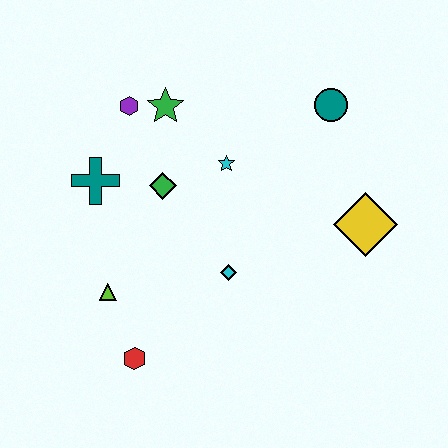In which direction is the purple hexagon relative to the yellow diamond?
The purple hexagon is to the left of the yellow diamond.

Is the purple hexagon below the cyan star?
No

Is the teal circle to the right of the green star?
Yes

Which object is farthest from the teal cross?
The yellow diamond is farthest from the teal cross.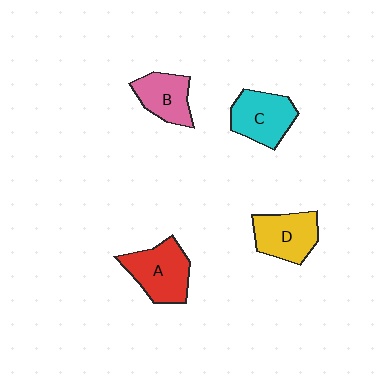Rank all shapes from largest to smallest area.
From largest to smallest: A (red), C (cyan), D (yellow), B (pink).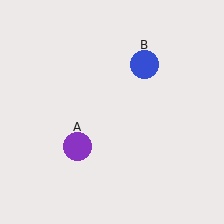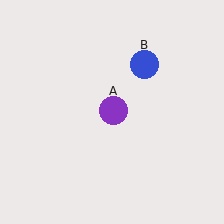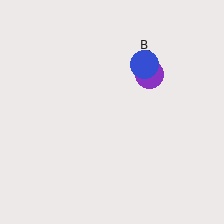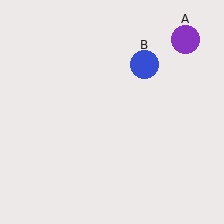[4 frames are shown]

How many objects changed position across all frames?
1 object changed position: purple circle (object A).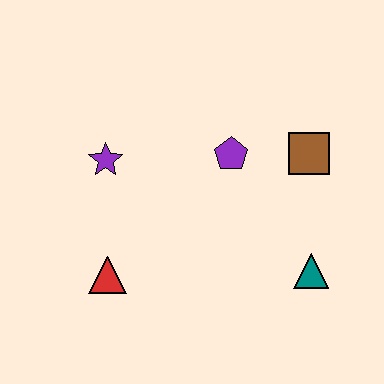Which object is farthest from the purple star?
The teal triangle is farthest from the purple star.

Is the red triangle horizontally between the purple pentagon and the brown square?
No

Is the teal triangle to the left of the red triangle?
No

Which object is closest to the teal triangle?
The brown square is closest to the teal triangle.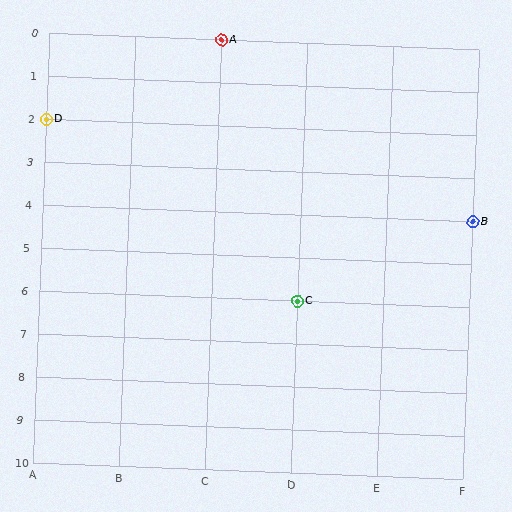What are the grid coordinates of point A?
Point A is at grid coordinates (C, 0).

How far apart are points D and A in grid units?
Points D and A are 2 columns and 2 rows apart (about 2.8 grid units diagonally).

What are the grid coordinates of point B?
Point B is at grid coordinates (F, 4).